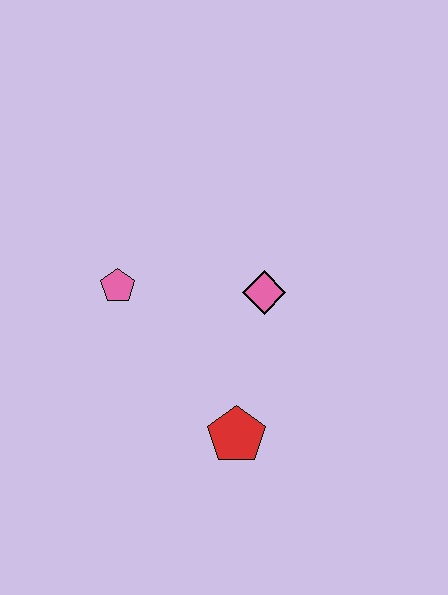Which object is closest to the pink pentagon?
The pink diamond is closest to the pink pentagon.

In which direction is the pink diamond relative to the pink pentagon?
The pink diamond is to the right of the pink pentagon.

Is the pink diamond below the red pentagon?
No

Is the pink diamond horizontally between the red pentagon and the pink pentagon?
No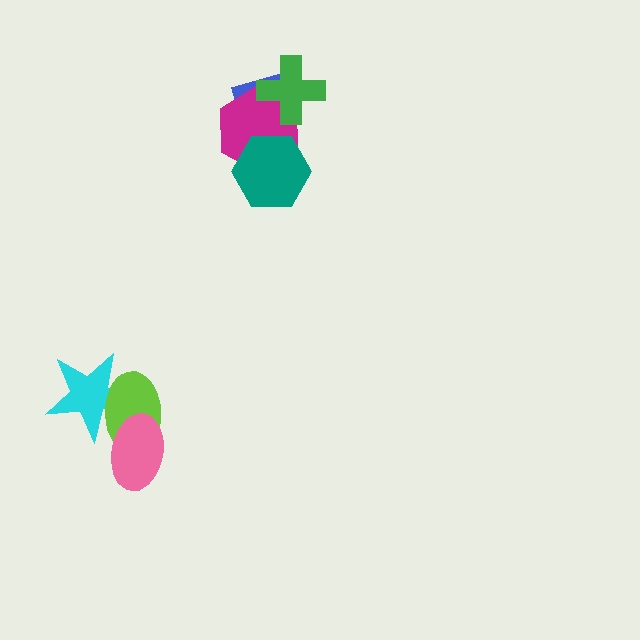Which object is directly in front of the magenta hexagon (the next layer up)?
The teal hexagon is directly in front of the magenta hexagon.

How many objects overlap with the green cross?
2 objects overlap with the green cross.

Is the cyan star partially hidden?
Yes, it is partially covered by another shape.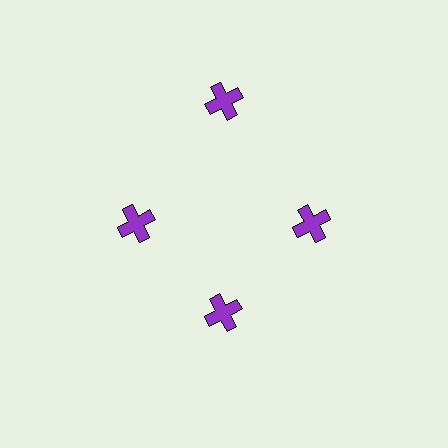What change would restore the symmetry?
The symmetry would be restored by moving it inward, back onto the ring so that all 4 crosses sit at equal angles and equal distance from the center.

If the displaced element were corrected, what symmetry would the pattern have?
It would have 4-fold rotational symmetry — the pattern would map onto itself every 90 degrees.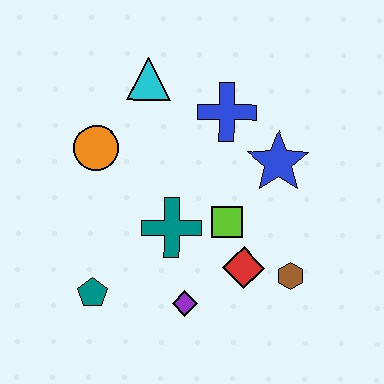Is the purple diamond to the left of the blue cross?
Yes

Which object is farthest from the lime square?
The cyan triangle is farthest from the lime square.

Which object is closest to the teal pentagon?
The purple diamond is closest to the teal pentagon.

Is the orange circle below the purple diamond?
No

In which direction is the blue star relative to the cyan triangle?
The blue star is to the right of the cyan triangle.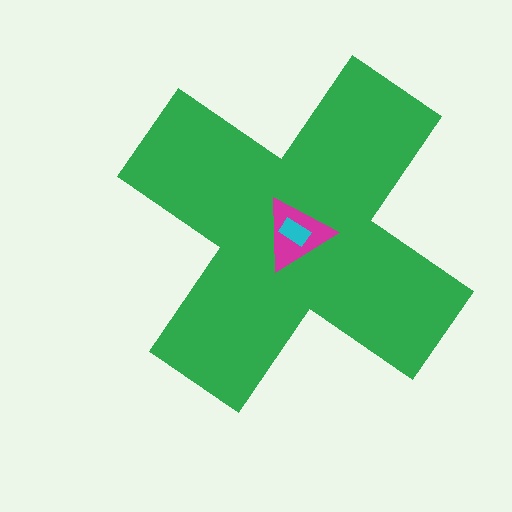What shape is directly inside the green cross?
The magenta triangle.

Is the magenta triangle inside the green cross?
Yes.